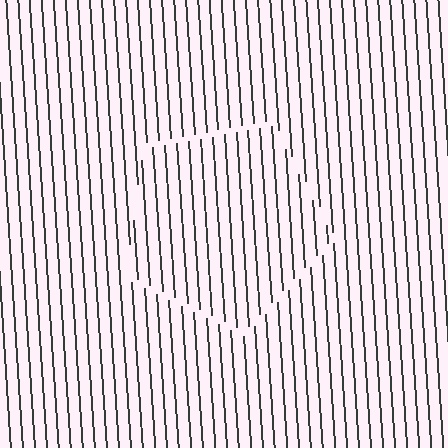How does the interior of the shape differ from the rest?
The interior of the shape contains the same grating, shifted by half a period — the contour is defined by the phase discontinuity where line-ends from the inner and outer gratings abut.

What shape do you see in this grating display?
An illusory pentagon. The interior of the shape contains the same grating, shifted by half a period — the contour is defined by the phase discontinuity where line-ends from the inner and outer gratings abut.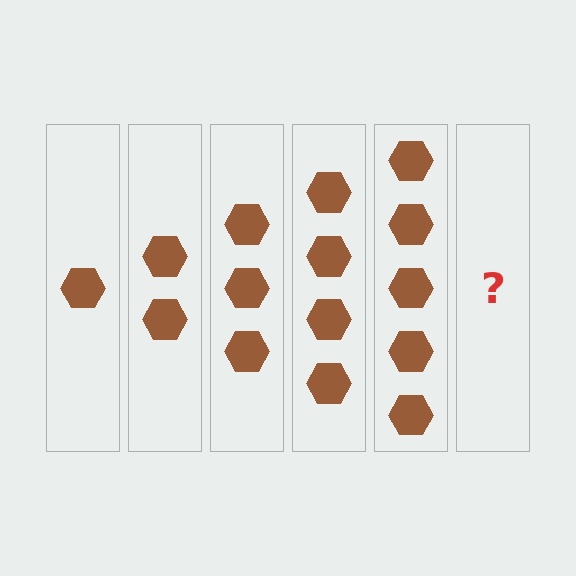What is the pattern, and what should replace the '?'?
The pattern is that each step adds one more hexagon. The '?' should be 6 hexagons.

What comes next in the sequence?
The next element should be 6 hexagons.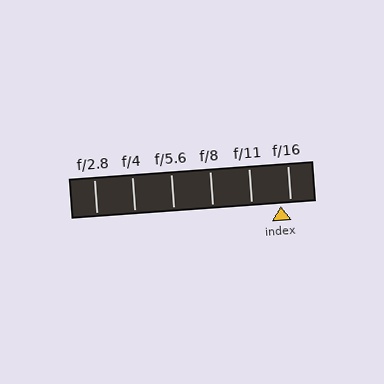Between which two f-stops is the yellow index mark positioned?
The index mark is between f/11 and f/16.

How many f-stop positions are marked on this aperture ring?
There are 6 f-stop positions marked.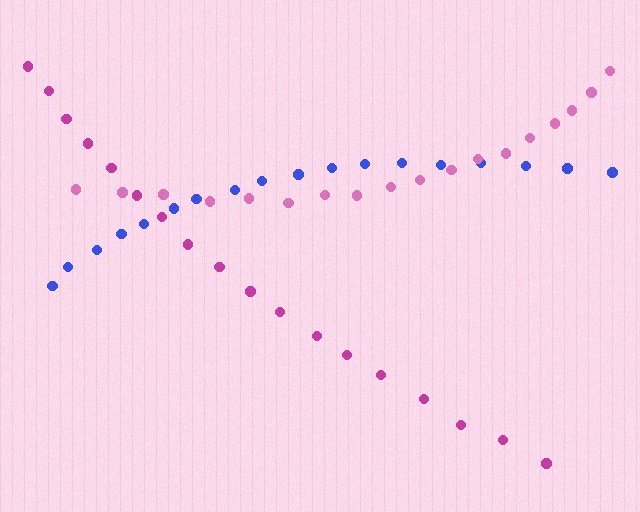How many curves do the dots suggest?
There are 3 distinct paths.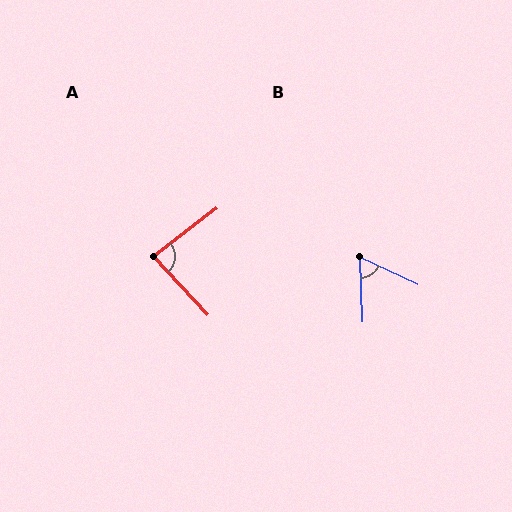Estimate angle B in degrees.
Approximately 62 degrees.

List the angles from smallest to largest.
B (62°), A (84°).